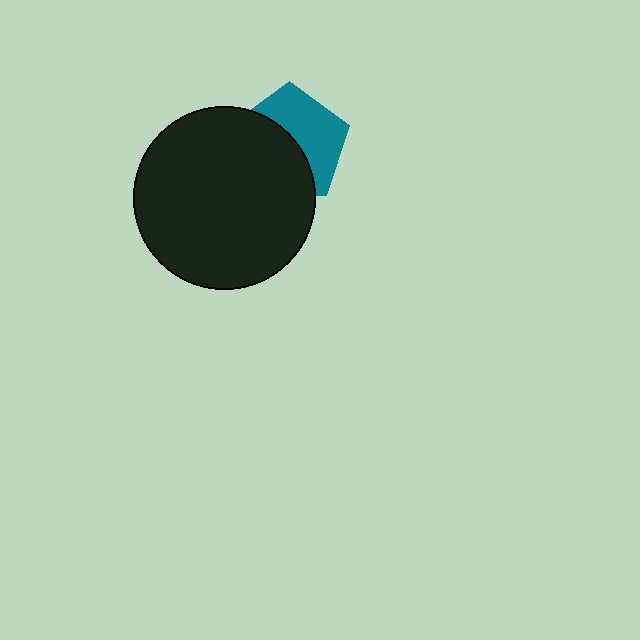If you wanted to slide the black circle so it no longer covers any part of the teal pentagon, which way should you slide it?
Slide it toward the lower-left — that is the most direct way to separate the two shapes.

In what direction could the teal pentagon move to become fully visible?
The teal pentagon could move toward the upper-right. That would shift it out from behind the black circle entirely.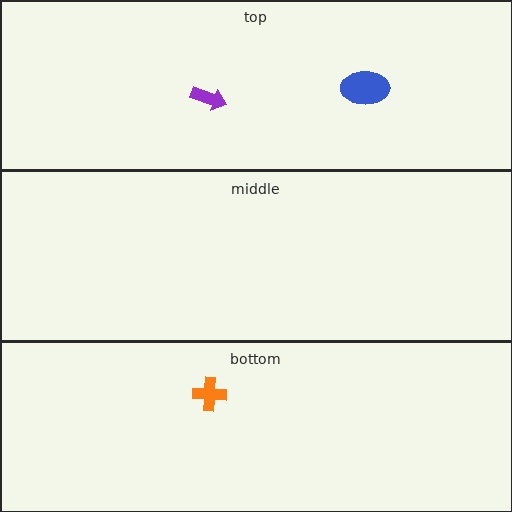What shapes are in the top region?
The purple arrow, the blue ellipse.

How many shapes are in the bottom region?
1.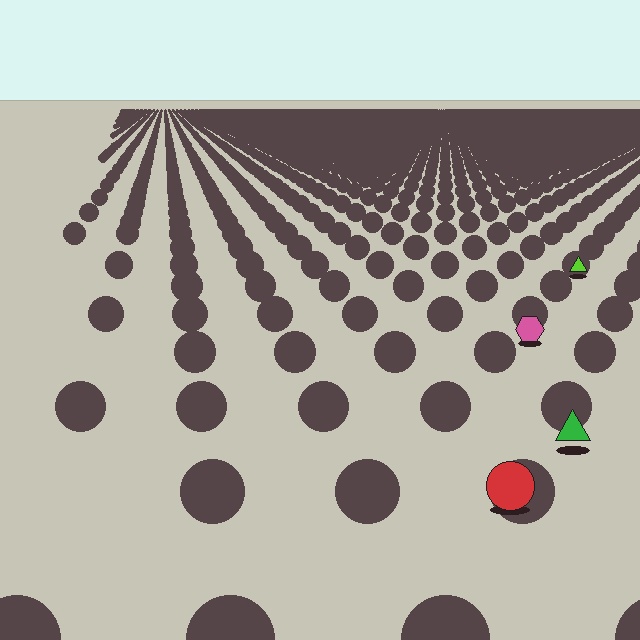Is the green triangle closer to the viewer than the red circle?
No. The red circle is closer — you can tell from the texture gradient: the ground texture is coarser near it.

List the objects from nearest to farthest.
From nearest to farthest: the red circle, the green triangle, the pink hexagon, the lime triangle.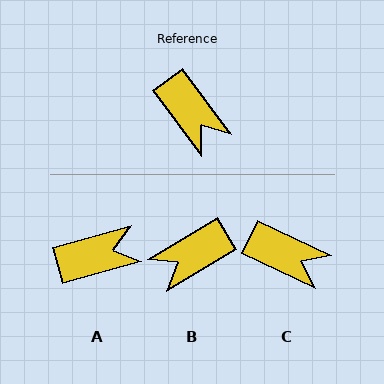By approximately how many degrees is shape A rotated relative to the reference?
Approximately 69 degrees counter-clockwise.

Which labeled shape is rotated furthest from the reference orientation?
B, about 95 degrees away.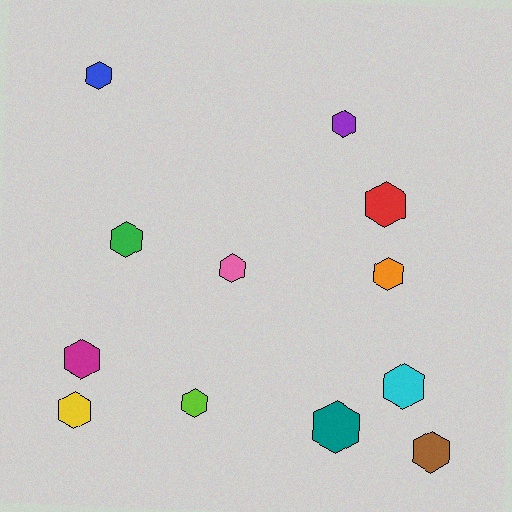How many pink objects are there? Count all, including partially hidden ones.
There is 1 pink object.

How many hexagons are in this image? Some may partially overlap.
There are 12 hexagons.